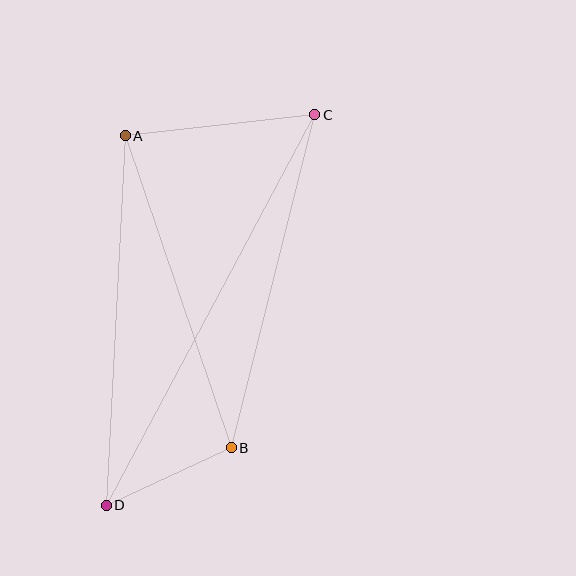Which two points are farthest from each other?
Points C and D are farthest from each other.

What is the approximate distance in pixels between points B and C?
The distance between B and C is approximately 343 pixels.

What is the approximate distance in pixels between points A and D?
The distance between A and D is approximately 370 pixels.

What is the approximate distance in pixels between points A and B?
The distance between A and B is approximately 330 pixels.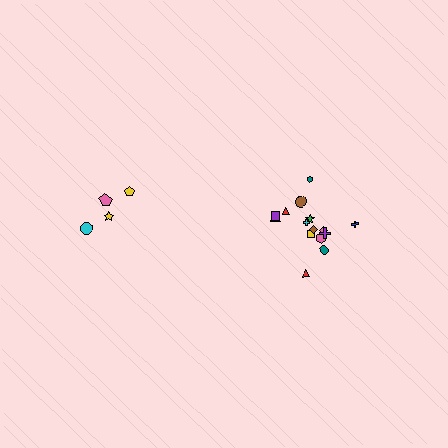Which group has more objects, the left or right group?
The right group.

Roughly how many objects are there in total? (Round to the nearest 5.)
Roughly 20 objects in total.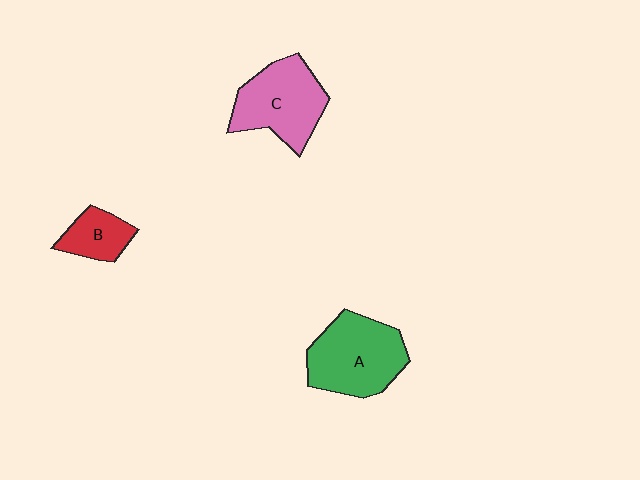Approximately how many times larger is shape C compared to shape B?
Approximately 2.1 times.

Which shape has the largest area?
Shape A (green).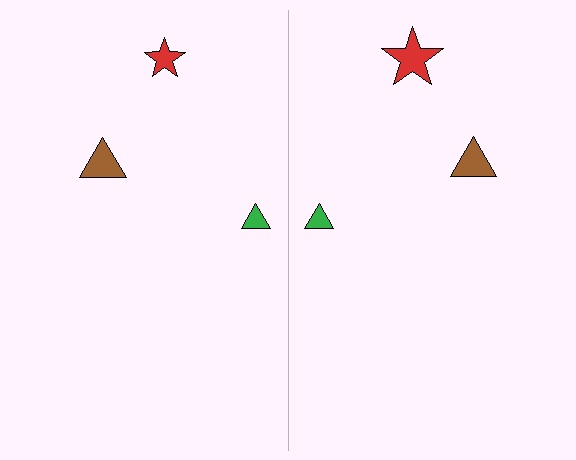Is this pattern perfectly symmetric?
No, the pattern is not perfectly symmetric. The red star on the right side has a different size than its mirror counterpart.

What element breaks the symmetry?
The red star on the right side has a different size than its mirror counterpart.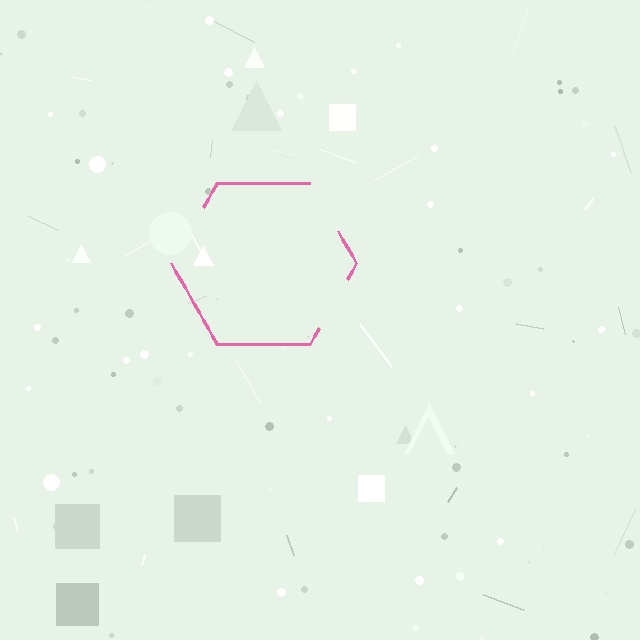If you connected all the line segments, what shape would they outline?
They would outline a hexagon.